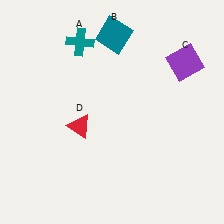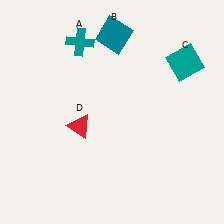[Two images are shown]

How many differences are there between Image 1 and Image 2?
There is 1 difference between the two images.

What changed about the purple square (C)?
In Image 1, C is purple. In Image 2, it changed to teal.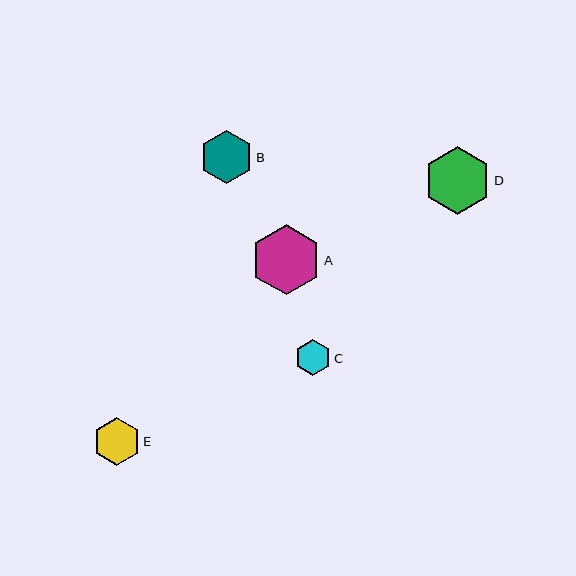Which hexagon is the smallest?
Hexagon C is the smallest with a size of approximately 36 pixels.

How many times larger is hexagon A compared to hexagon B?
Hexagon A is approximately 1.3 times the size of hexagon B.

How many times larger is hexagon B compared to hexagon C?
Hexagon B is approximately 1.5 times the size of hexagon C.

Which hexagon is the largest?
Hexagon A is the largest with a size of approximately 70 pixels.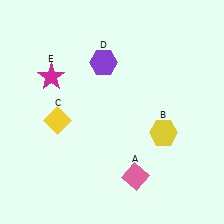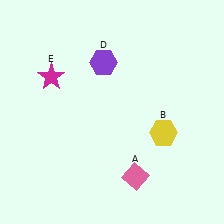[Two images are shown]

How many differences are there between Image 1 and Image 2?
There is 1 difference between the two images.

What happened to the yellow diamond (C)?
The yellow diamond (C) was removed in Image 2. It was in the bottom-left area of Image 1.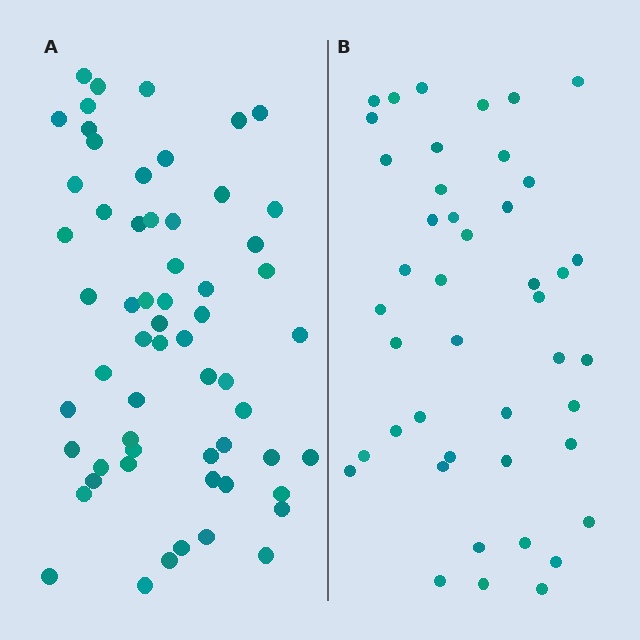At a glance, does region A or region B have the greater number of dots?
Region A (the left region) has more dots.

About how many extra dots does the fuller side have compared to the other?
Region A has approximately 15 more dots than region B.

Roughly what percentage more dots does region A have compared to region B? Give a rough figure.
About 35% more.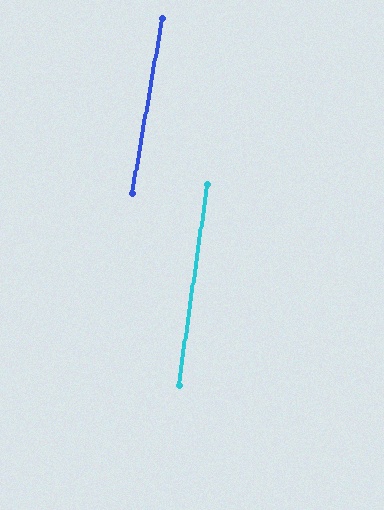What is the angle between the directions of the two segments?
Approximately 2 degrees.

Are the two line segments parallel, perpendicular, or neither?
Parallel — their directions differ by only 1.8°.